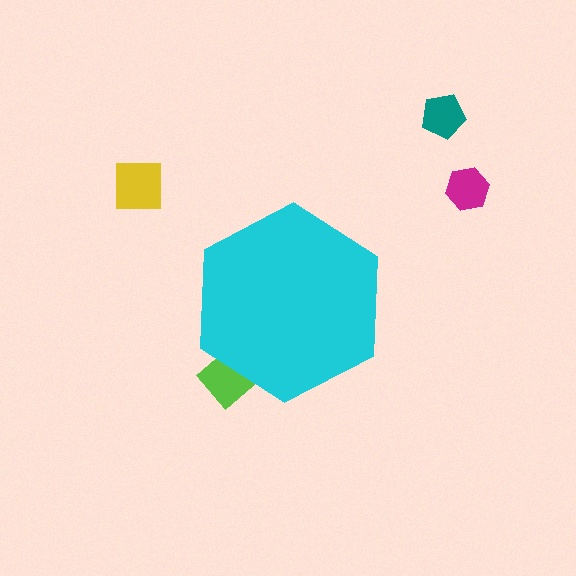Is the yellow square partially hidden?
No, the yellow square is fully visible.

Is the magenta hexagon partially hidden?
No, the magenta hexagon is fully visible.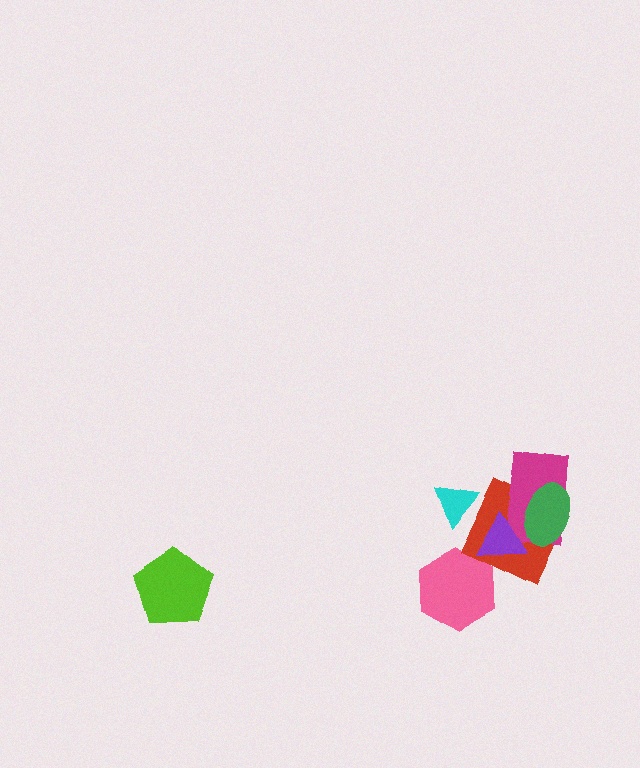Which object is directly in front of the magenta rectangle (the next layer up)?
The green ellipse is directly in front of the magenta rectangle.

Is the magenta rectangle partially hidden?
Yes, it is partially covered by another shape.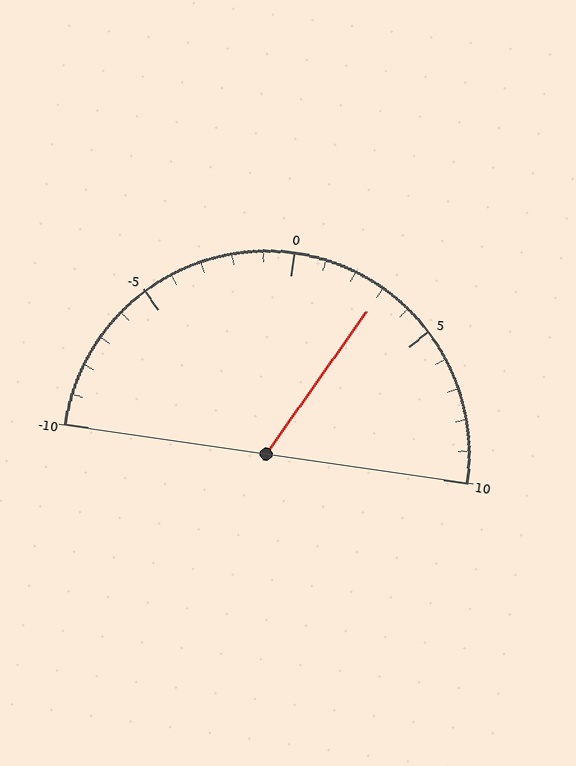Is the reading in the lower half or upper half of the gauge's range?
The reading is in the upper half of the range (-10 to 10).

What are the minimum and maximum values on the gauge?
The gauge ranges from -10 to 10.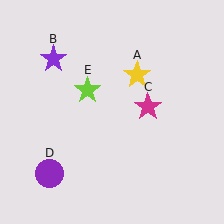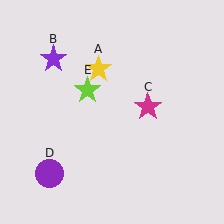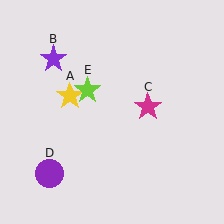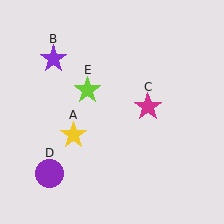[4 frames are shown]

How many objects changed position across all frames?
1 object changed position: yellow star (object A).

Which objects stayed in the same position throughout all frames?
Purple star (object B) and magenta star (object C) and purple circle (object D) and lime star (object E) remained stationary.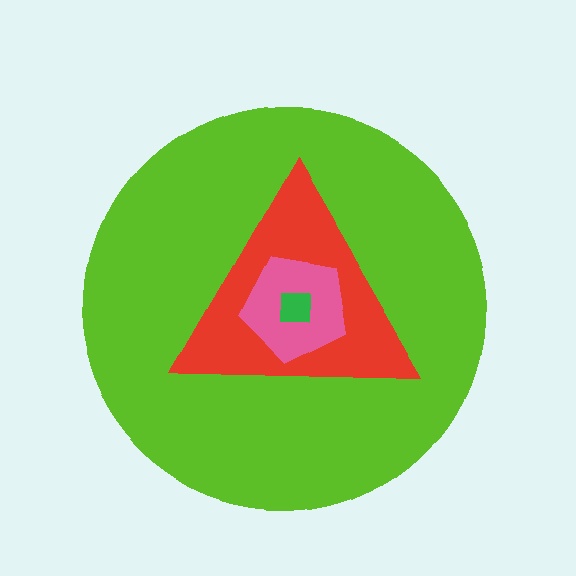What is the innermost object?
The green square.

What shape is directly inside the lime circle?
The red triangle.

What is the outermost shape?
The lime circle.